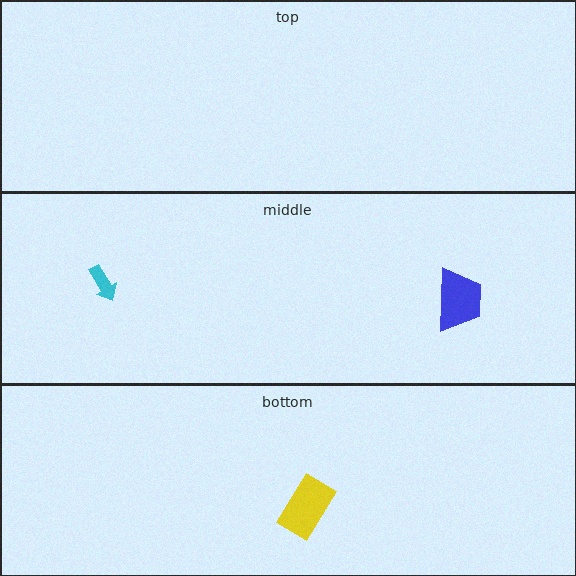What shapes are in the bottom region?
The yellow rectangle.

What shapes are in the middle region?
The cyan arrow, the blue trapezoid.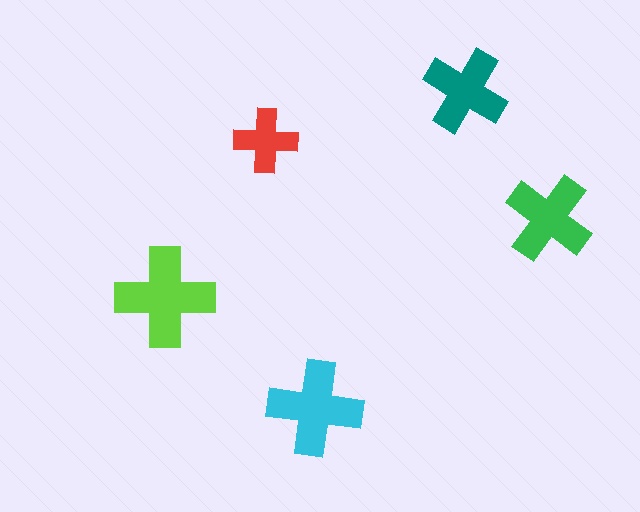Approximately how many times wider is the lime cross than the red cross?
About 1.5 times wider.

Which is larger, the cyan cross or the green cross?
The cyan one.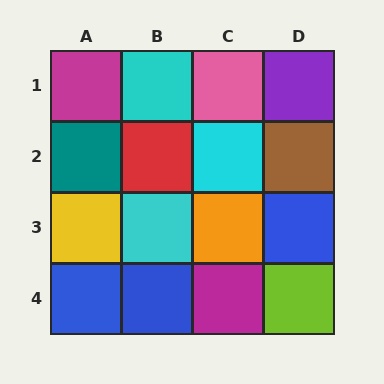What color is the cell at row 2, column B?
Red.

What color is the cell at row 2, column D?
Brown.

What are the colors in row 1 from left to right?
Magenta, cyan, pink, purple.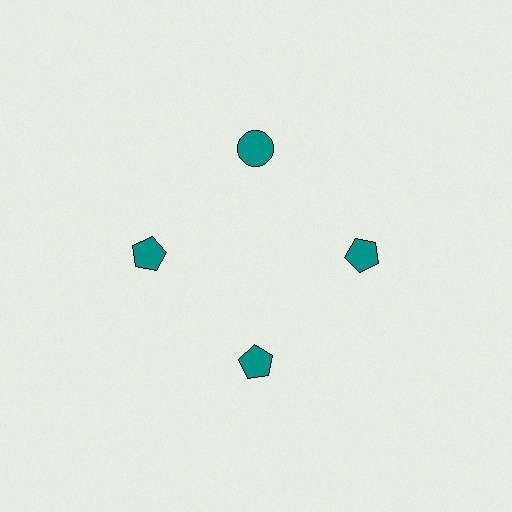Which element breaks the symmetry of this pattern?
The teal circle at roughly the 12 o'clock position breaks the symmetry. All other shapes are teal pentagons.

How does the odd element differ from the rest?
It has a different shape: circle instead of pentagon.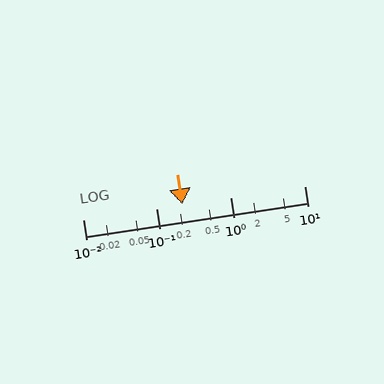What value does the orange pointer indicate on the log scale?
The pointer indicates approximately 0.22.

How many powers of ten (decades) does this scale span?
The scale spans 3 decades, from 0.01 to 10.